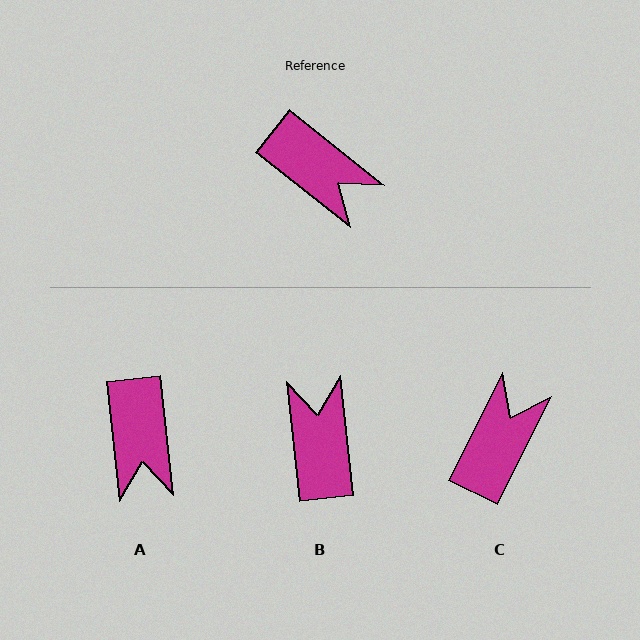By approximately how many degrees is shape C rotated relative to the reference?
Approximately 102 degrees counter-clockwise.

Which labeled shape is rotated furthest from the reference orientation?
B, about 135 degrees away.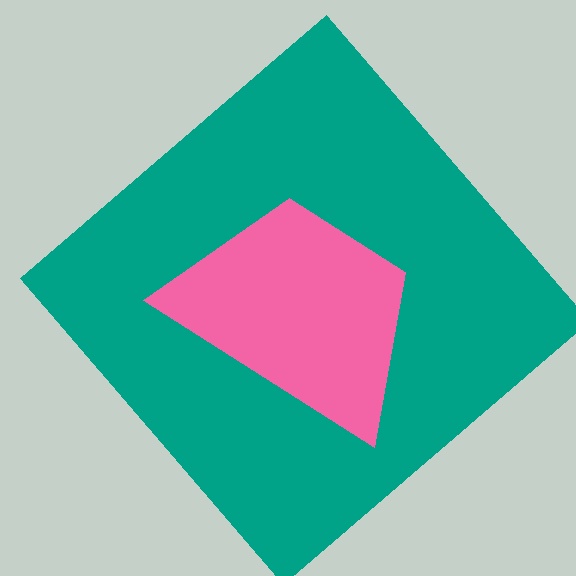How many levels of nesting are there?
2.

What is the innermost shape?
The pink trapezoid.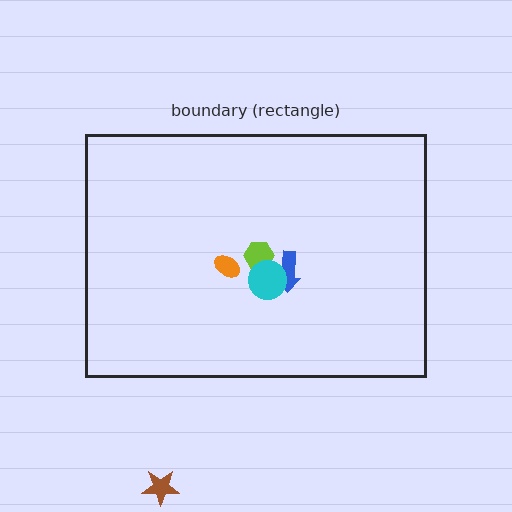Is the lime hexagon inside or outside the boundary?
Inside.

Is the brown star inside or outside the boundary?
Outside.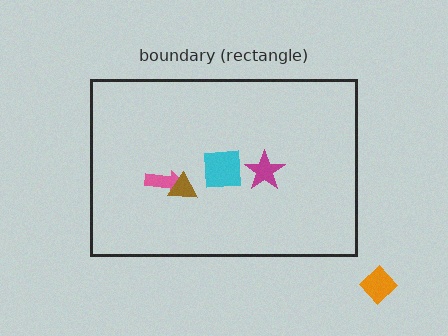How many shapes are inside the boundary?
4 inside, 1 outside.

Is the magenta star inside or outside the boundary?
Inside.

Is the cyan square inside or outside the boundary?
Inside.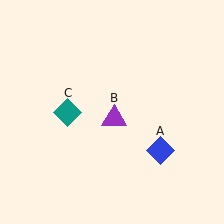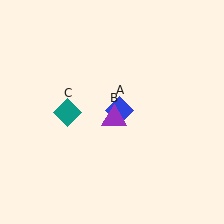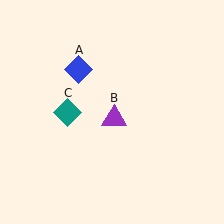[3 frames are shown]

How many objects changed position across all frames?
1 object changed position: blue diamond (object A).